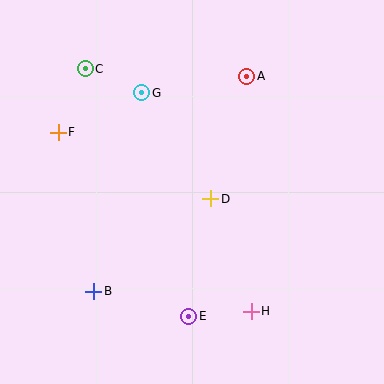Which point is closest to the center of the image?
Point D at (211, 199) is closest to the center.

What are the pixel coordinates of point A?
Point A is at (247, 76).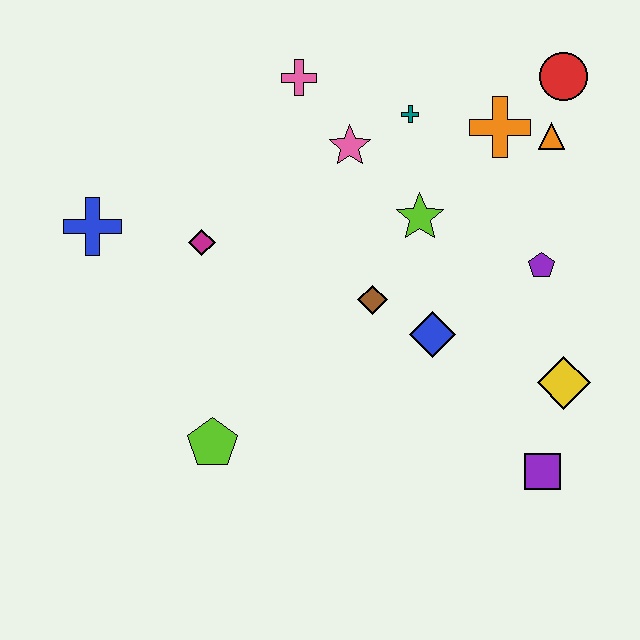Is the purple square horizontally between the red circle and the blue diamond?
Yes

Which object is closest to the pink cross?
The pink star is closest to the pink cross.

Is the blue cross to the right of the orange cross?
No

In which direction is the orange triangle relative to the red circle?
The orange triangle is below the red circle.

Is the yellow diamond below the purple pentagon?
Yes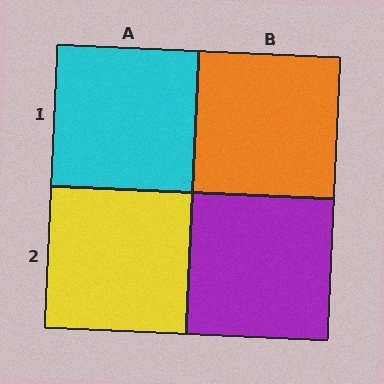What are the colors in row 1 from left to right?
Cyan, orange.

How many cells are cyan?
1 cell is cyan.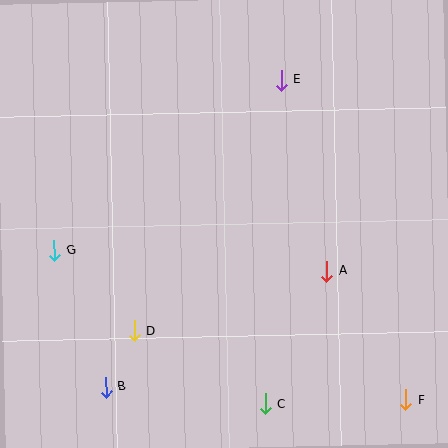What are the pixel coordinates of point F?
Point F is at (405, 400).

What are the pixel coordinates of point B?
Point B is at (106, 387).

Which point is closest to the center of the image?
Point A at (327, 271) is closest to the center.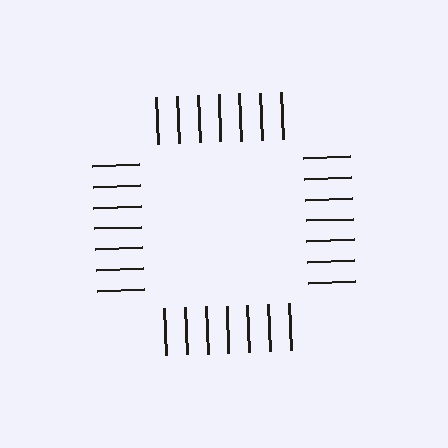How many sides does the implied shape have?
4 sides — the line-ends trace a square.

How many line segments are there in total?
28 — 7 along each of the 4 edges.